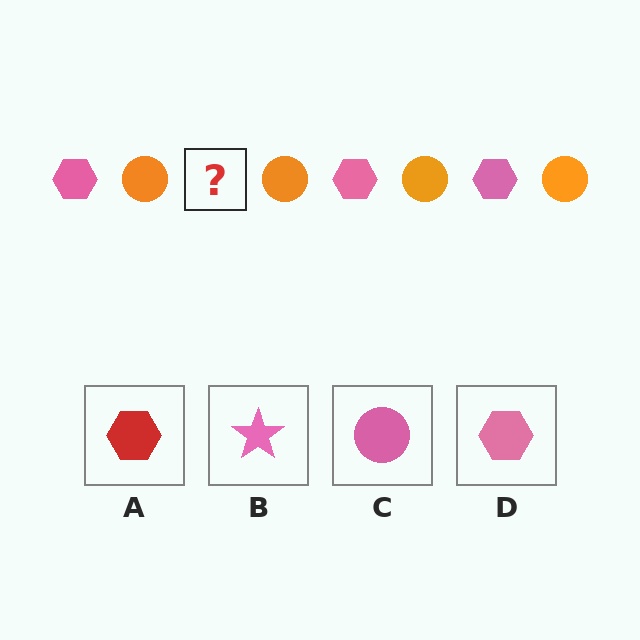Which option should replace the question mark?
Option D.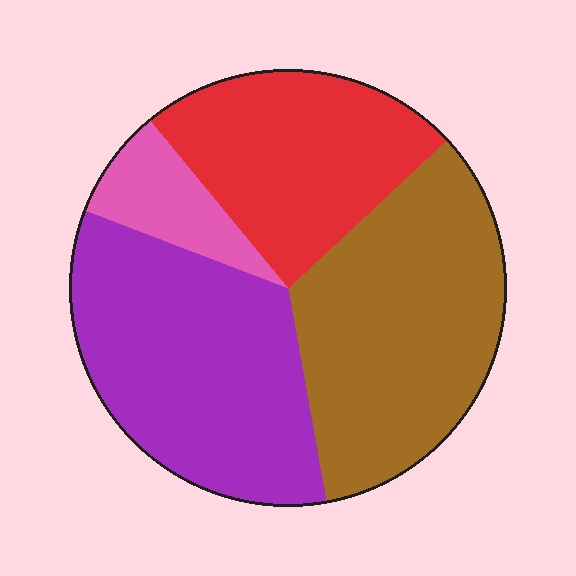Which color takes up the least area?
Pink, at roughly 10%.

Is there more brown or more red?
Brown.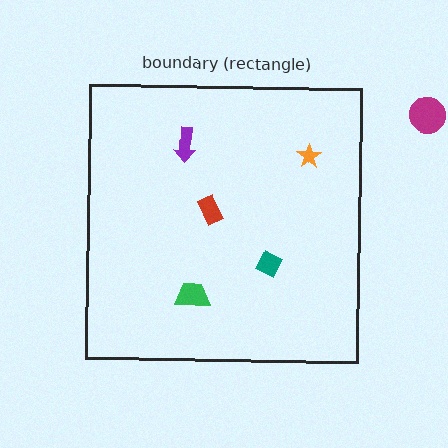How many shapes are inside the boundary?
5 inside, 1 outside.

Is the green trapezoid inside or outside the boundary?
Inside.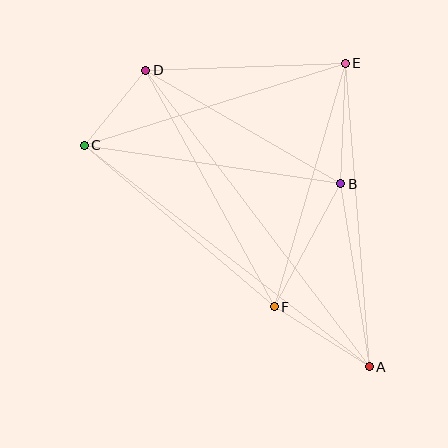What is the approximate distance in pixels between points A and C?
The distance between A and C is approximately 361 pixels.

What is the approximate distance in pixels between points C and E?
The distance between C and E is approximately 274 pixels.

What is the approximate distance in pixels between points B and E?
The distance between B and E is approximately 121 pixels.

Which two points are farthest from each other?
Points A and D are farthest from each other.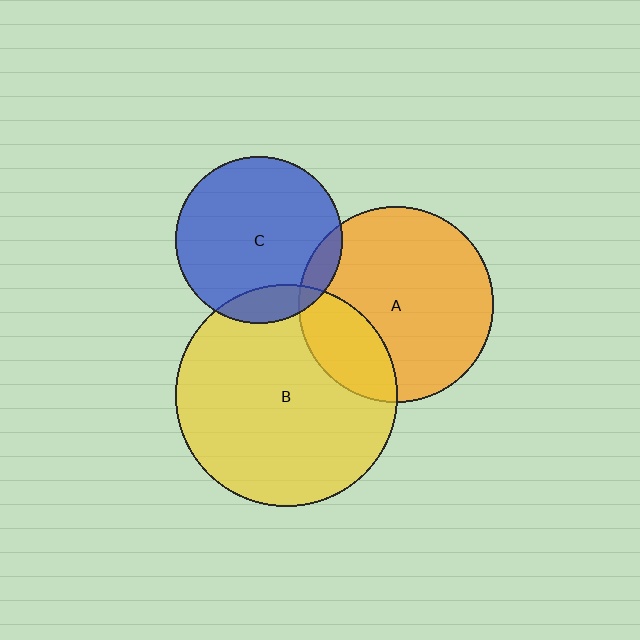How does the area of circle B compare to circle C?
Approximately 1.8 times.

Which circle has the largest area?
Circle B (yellow).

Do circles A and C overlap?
Yes.